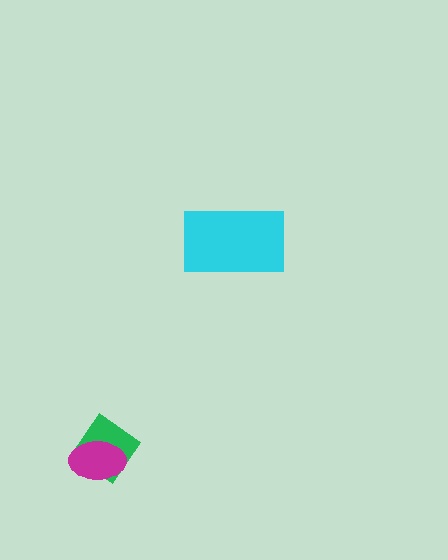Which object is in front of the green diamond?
The magenta ellipse is in front of the green diamond.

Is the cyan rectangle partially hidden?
No, no other shape covers it.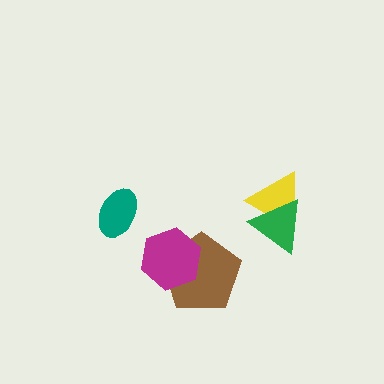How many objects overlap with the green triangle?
1 object overlaps with the green triangle.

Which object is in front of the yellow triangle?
The green triangle is in front of the yellow triangle.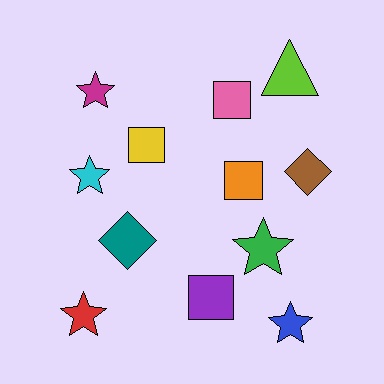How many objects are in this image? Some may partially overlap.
There are 12 objects.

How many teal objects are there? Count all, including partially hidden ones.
There is 1 teal object.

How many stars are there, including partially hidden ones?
There are 5 stars.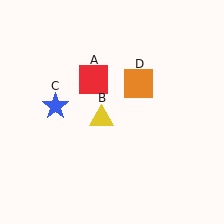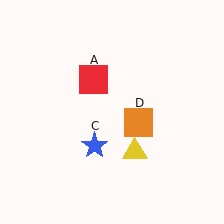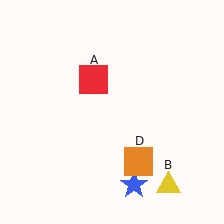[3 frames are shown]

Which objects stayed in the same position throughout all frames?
Red square (object A) remained stationary.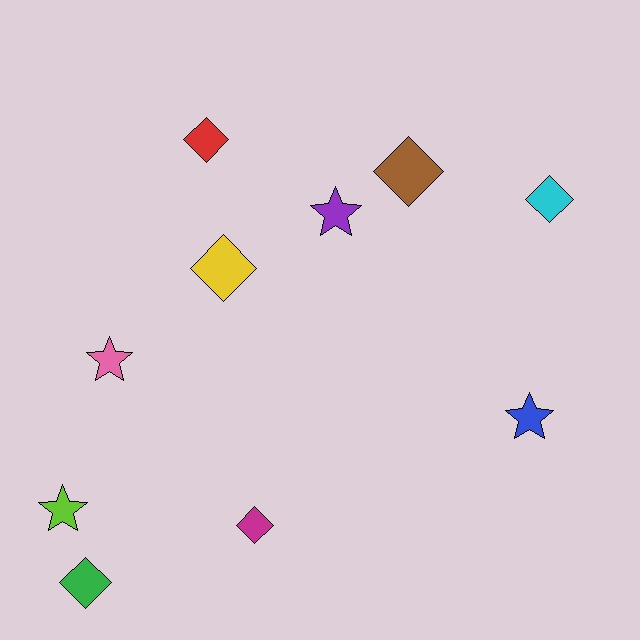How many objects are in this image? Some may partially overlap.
There are 10 objects.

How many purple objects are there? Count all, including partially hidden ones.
There is 1 purple object.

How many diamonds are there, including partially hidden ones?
There are 6 diamonds.